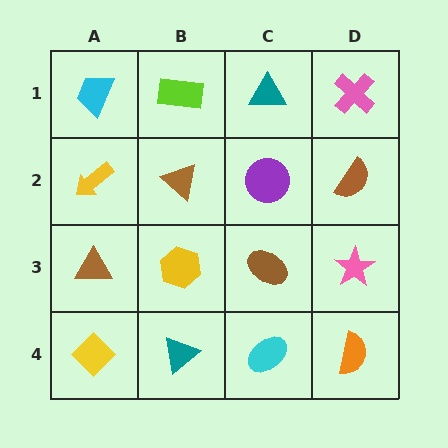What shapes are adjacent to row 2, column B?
A lime rectangle (row 1, column B), a yellow hexagon (row 3, column B), a yellow arrow (row 2, column A), a purple circle (row 2, column C).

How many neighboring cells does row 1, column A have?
2.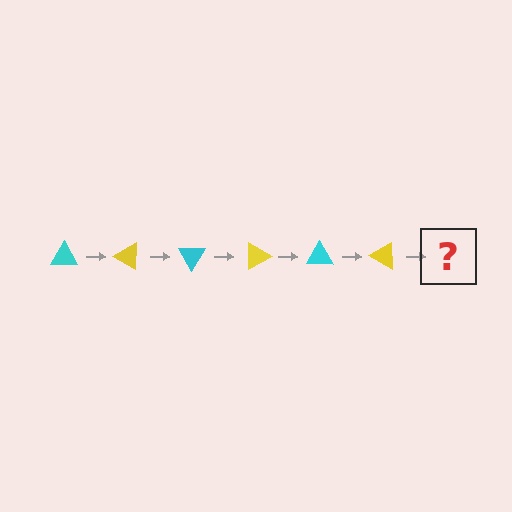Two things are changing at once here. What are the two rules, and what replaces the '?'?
The two rules are that it rotates 30 degrees each step and the color cycles through cyan and yellow. The '?' should be a cyan triangle, rotated 180 degrees from the start.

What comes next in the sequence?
The next element should be a cyan triangle, rotated 180 degrees from the start.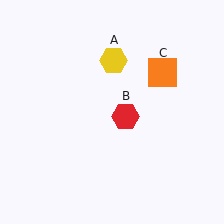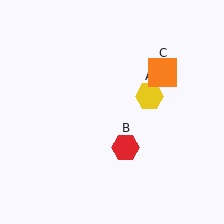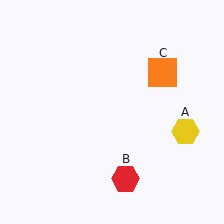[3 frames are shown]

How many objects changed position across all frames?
2 objects changed position: yellow hexagon (object A), red hexagon (object B).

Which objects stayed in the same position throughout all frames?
Orange square (object C) remained stationary.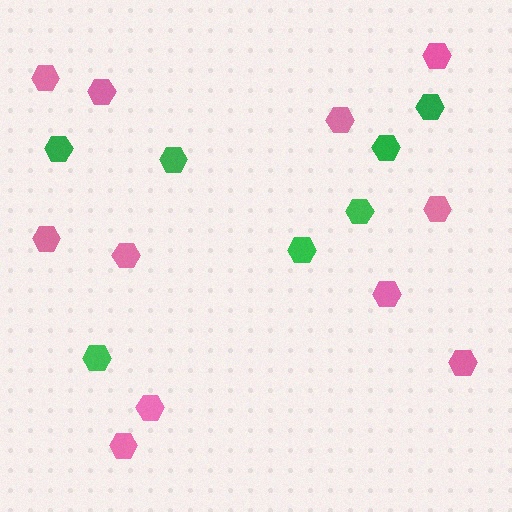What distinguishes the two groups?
There are 2 groups: one group of green hexagons (7) and one group of pink hexagons (11).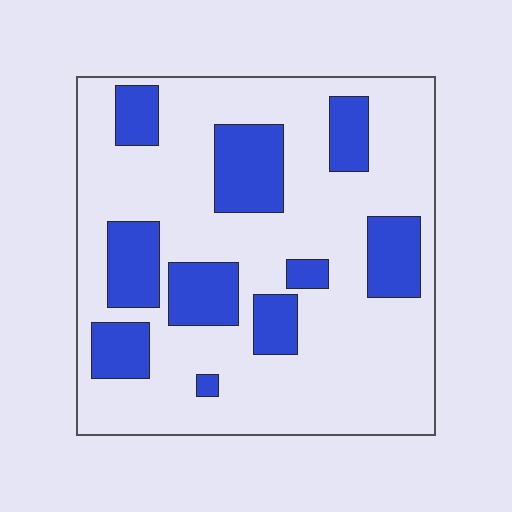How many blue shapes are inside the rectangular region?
10.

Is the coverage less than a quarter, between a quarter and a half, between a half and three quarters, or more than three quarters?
Between a quarter and a half.